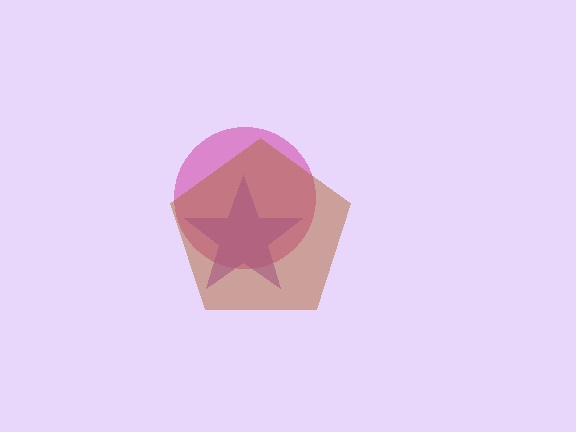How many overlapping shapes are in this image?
There are 3 overlapping shapes in the image.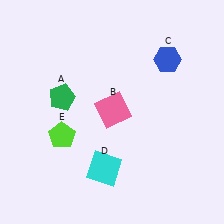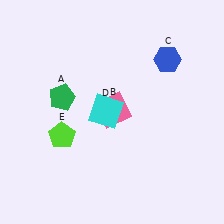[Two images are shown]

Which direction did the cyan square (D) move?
The cyan square (D) moved up.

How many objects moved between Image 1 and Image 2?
1 object moved between the two images.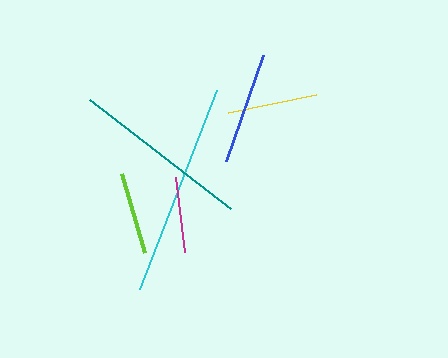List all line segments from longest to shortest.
From longest to shortest: cyan, teal, blue, yellow, lime, magenta.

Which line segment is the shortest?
The magenta line is the shortest at approximately 75 pixels.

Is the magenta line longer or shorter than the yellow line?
The yellow line is longer than the magenta line.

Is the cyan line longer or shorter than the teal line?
The cyan line is longer than the teal line.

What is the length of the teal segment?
The teal segment is approximately 178 pixels long.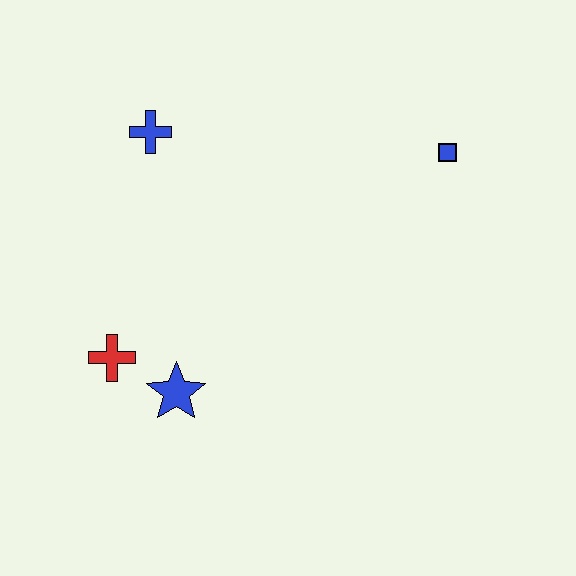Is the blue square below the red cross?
No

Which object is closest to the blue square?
The blue cross is closest to the blue square.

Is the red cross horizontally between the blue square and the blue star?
No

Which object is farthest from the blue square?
The red cross is farthest from the blue square.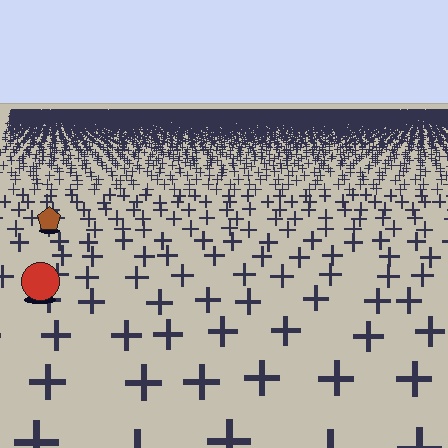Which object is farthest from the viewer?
The brown pentagon is farthest from the viewer. It appears smaller and the ground texture around it is denser.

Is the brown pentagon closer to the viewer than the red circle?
No. The red circle is closer — you can tell from the texture gradient: the ground texture is coarser near it.